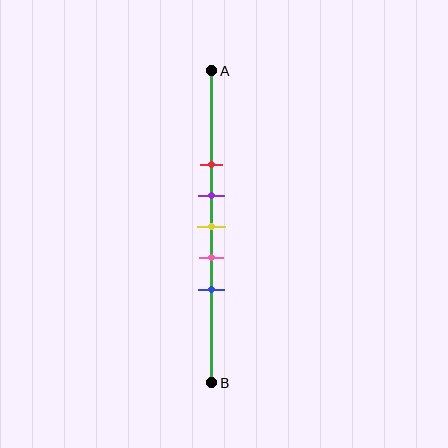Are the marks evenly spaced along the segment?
Yes, the marks are approximately evenly spaced.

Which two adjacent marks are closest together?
The purple and yellow marks are the closest adjacent pair.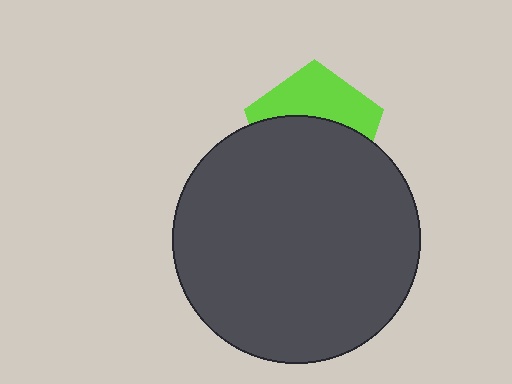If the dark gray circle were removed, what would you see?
You would see the complete lime pentagon.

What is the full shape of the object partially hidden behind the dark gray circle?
The partially hidden object is a lime pentagon.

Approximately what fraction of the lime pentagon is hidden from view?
Roughly 59% of the lime pentagon is hidden behind the dark gray circle.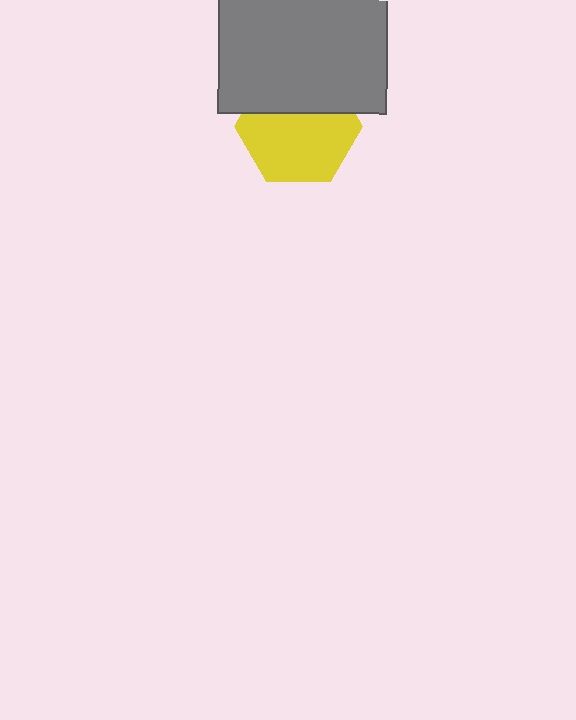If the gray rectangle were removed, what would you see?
You would see the complete yellow hexagon.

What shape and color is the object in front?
The object in front is a gray rectangle.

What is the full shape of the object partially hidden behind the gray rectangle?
The partially hidden object is a yellow hexagon.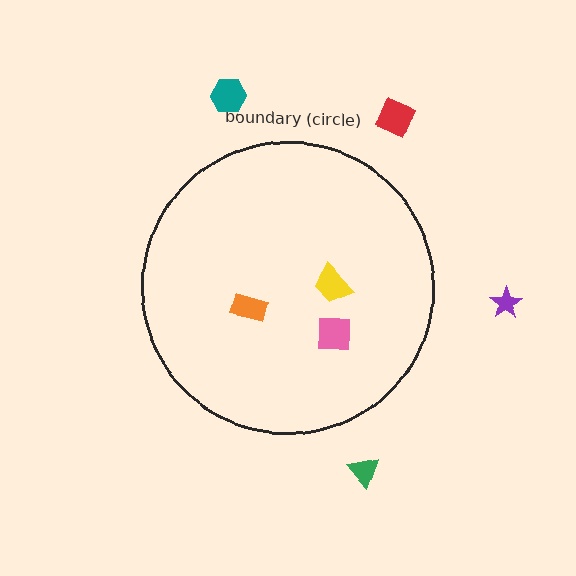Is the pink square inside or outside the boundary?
Inside.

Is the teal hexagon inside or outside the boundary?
Outside.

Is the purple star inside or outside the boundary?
Outside.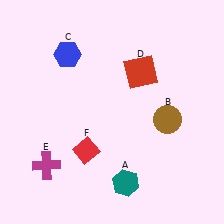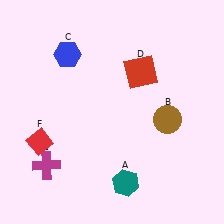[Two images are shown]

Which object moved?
The red diamond (F) moved left.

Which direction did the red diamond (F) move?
The red diamond (F) moved left.